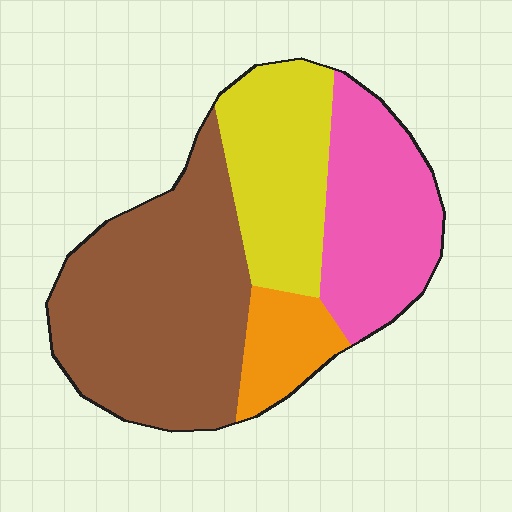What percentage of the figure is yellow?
Yellow covers 22% of the figure.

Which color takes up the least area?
Orange, at roughly 10%.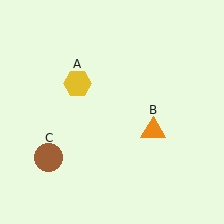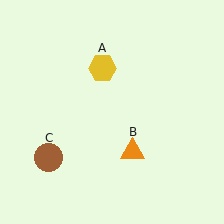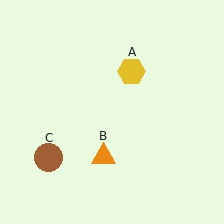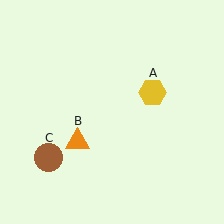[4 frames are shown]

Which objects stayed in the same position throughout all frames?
Brown circle (object C) remained stationary.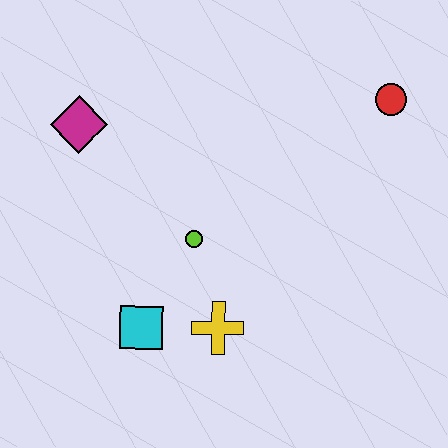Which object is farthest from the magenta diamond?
The red circle is farthest from the magenta diamond.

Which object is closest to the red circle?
The lime circle is closest to the red circle.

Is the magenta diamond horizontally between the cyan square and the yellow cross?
No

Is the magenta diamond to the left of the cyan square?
Yes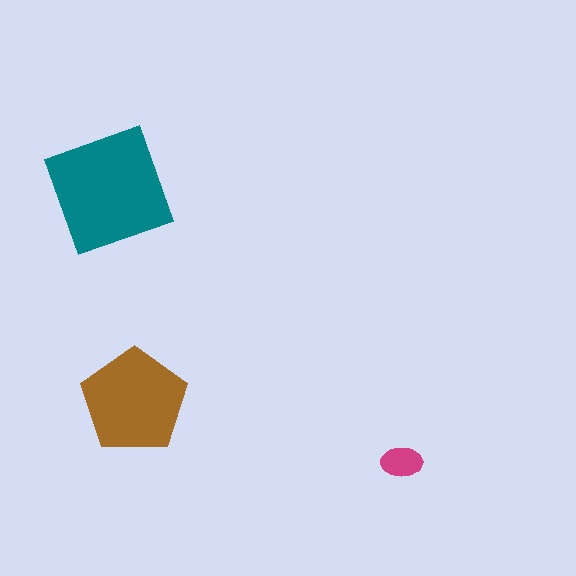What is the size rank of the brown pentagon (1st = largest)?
2nd.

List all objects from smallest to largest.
The magenta ellipse, the brown pentagon, the teal square.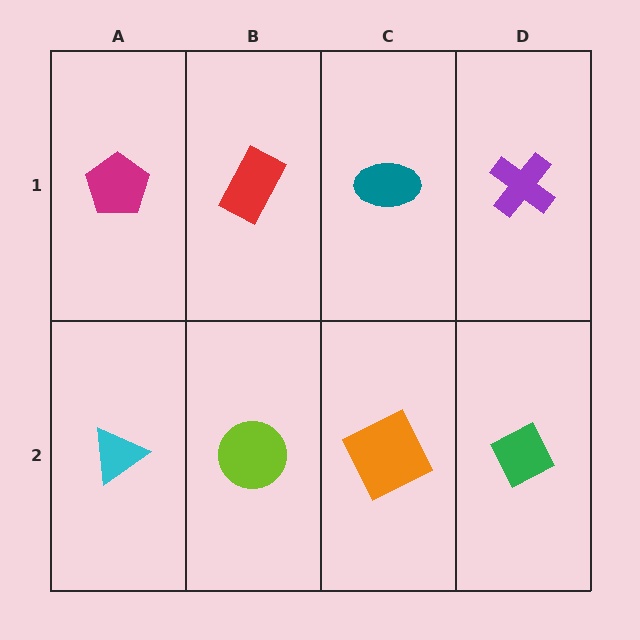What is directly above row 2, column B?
A red rectangle.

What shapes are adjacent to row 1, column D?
A green diamond (row 2, column D), a teal ellipse (row 1, column C).